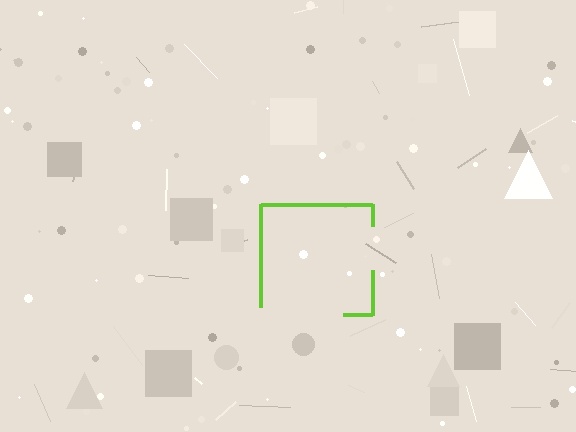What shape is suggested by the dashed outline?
The dashed outline suggests a square.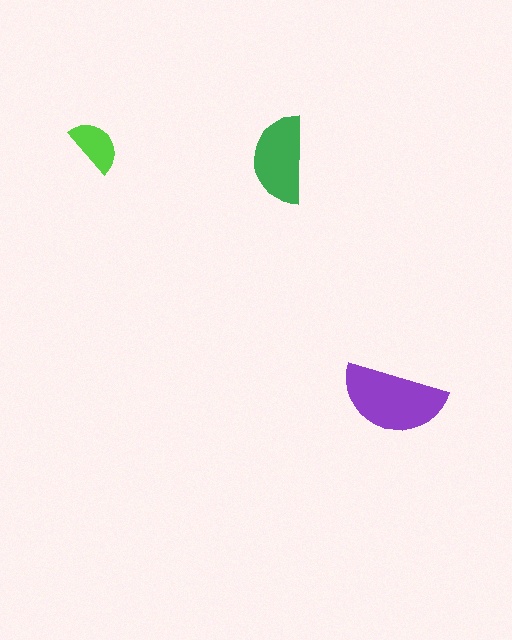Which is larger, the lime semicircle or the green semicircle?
The green one.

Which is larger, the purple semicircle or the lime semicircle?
The purple one.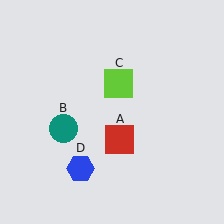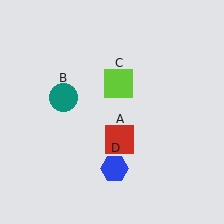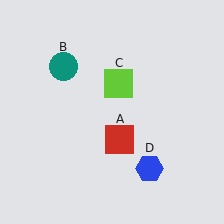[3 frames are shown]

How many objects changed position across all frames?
2 objects changed position: teal circle (object B), blue hexagon (object D).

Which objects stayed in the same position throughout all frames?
Red square (object A) and lime square (object C) remained stationary.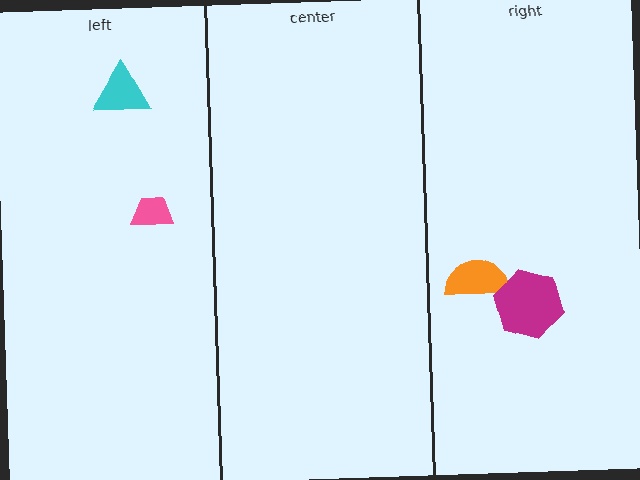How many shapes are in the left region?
2.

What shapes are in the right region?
The orange semicircle, the magenta hexagon.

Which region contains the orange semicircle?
The right region.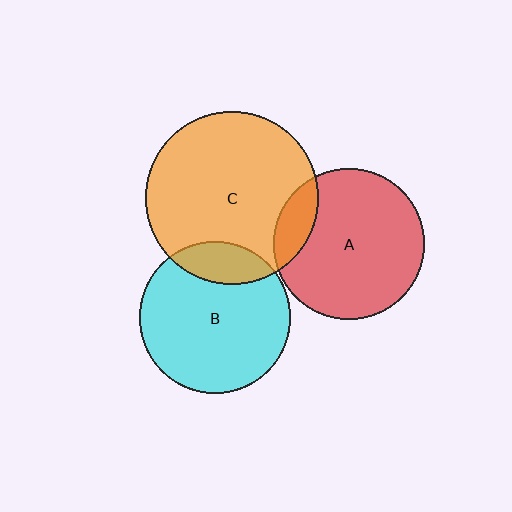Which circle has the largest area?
Circle C (orange).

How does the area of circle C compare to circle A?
Approximately 1.3 times.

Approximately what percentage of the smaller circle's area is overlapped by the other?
Approximately 15%.